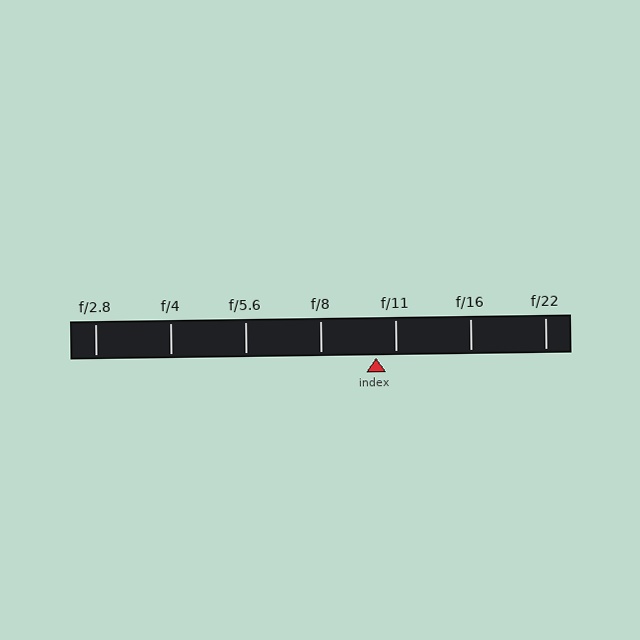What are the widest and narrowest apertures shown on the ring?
The widest aperture shown is f/2.8 and the narrowest is f/22.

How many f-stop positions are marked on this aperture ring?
There are 7 f-stop positions marked.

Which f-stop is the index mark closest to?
The index mark is closest to f/11.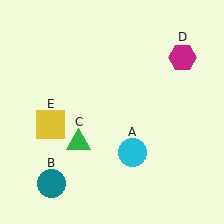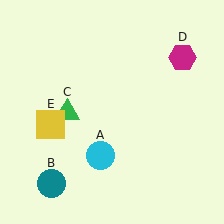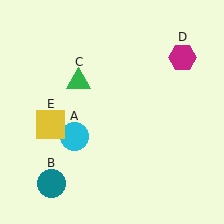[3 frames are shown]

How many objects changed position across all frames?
2 objects changed position: cyan circle (object A), green triangle (object C).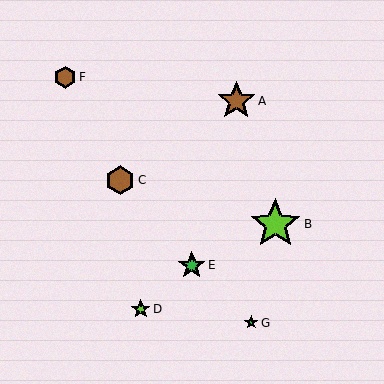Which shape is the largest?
The lime star (labeled B) is the largest.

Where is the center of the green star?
The center of the green star is at (251, 323).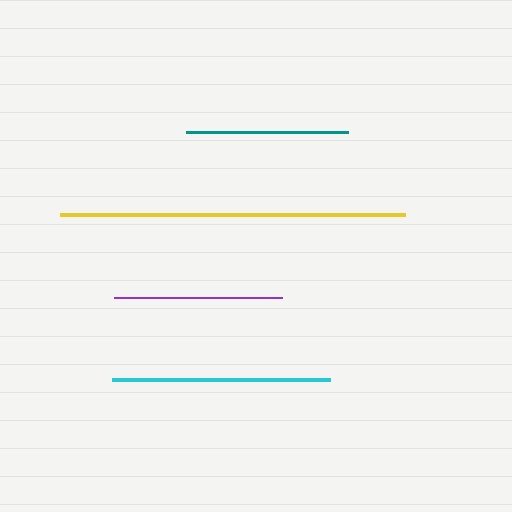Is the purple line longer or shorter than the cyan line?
The cyan line is longer than the purple line.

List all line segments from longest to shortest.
From longest to shortest: yellow, cyan, purple, teal.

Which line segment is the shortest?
The teal line is the shortest at approximately 162 pixels.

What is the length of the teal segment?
The teal segment is approximately 162 pixels long.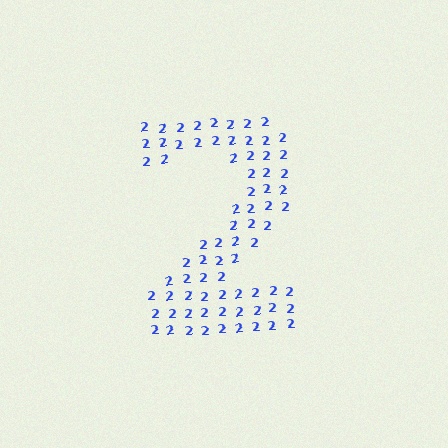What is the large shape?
The large shape is the digit 2.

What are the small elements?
The small elements are digit 2's.